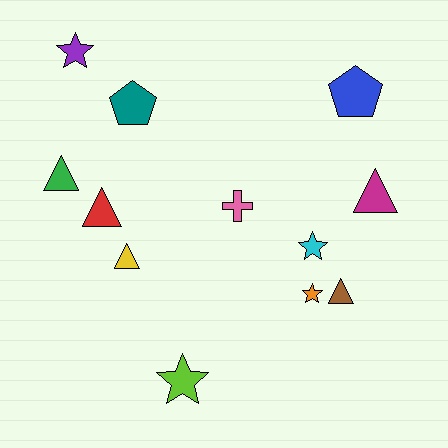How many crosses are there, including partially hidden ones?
There is 1 cross.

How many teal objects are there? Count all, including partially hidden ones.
There is 1 teal object.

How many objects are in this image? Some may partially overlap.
There are 12 objects.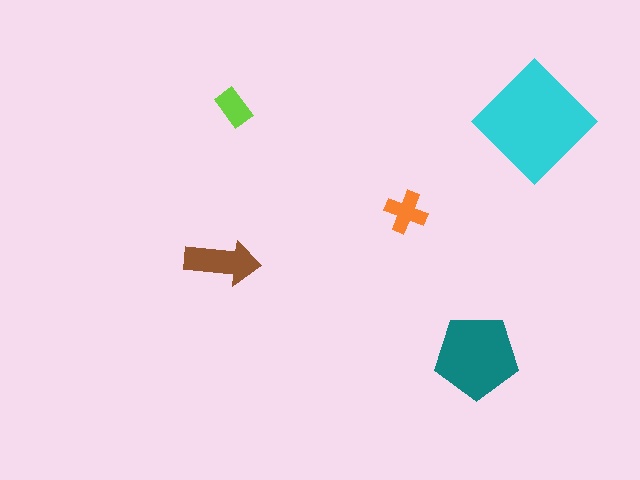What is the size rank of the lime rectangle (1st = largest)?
5th.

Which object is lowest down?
The teal pentagon is bottommost.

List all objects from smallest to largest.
The lime rectangle, the orange cross, the brown arrow, the teal pentagon, the cyan diamond.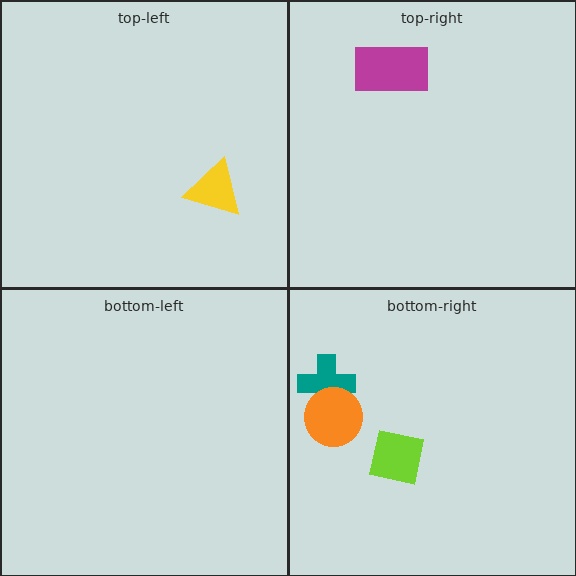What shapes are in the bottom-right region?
The lime square, the teal cross, the orange circle.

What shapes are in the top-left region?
The yellow triangle.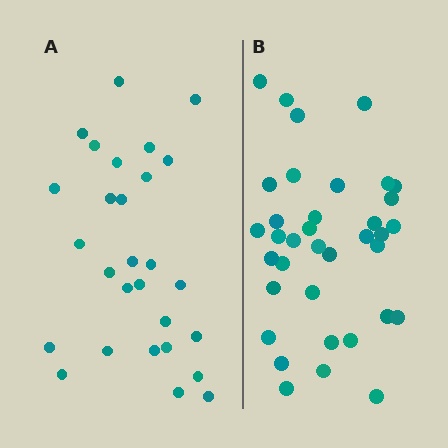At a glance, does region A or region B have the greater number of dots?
Region B (the right region) has more dots.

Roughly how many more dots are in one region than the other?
Region B has roughly 8 or so more dots than region A.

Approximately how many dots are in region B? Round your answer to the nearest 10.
About 40 dots. (The exact count is 36, which rounds to 40.)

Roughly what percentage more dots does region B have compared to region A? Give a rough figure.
About 30% more.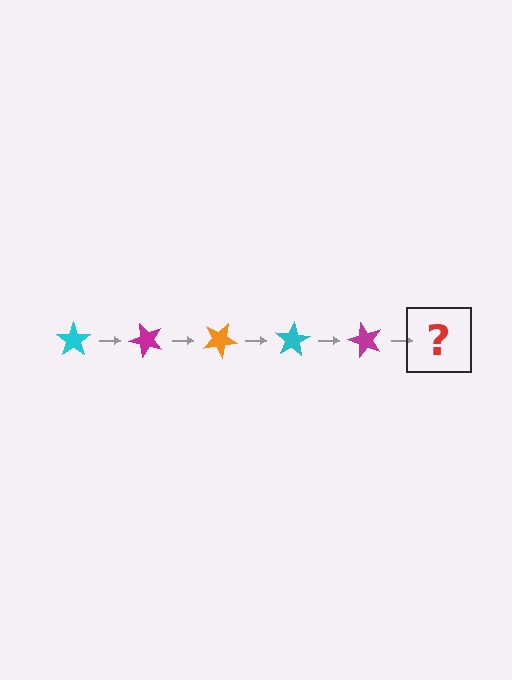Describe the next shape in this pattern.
It should be an orange star, rotated 250 degrees from the start.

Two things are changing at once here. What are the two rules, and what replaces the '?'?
The two rules are that it rotates 50 degrees each step and the color cycles through cyan, magenta, and orange. The '?' should be an orange star, rotated 250 degrees from the start.